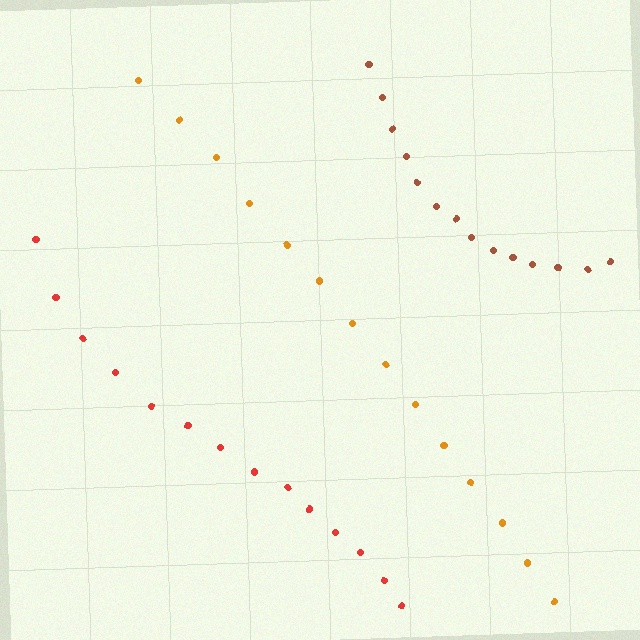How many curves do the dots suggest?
There are 3 distinct paths.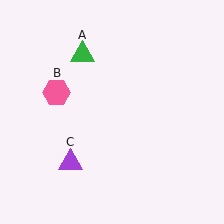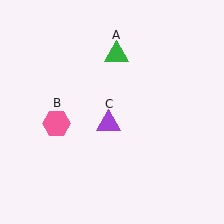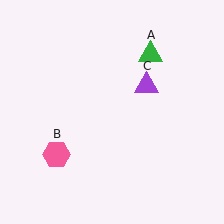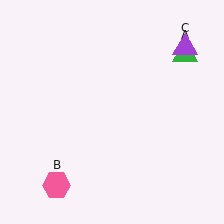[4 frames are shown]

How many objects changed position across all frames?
3 objects changed position: green triangle (object A), pink hexagon (object B), purple triangle (object C).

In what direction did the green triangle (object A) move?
The green triangle (object A) moved right.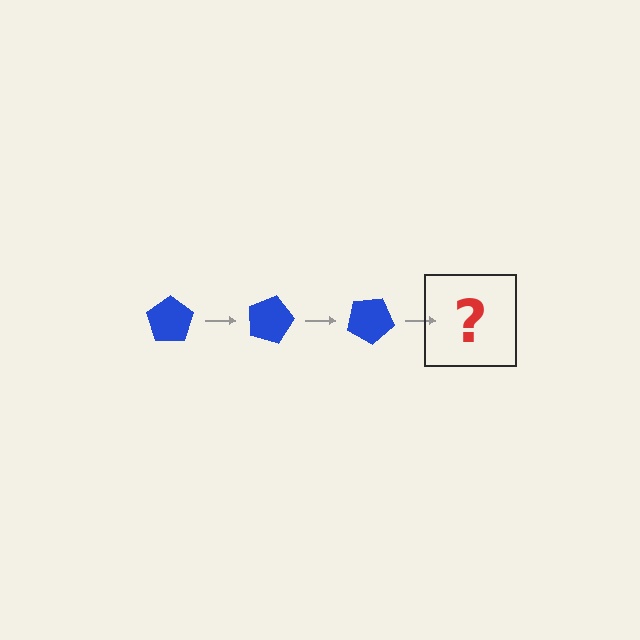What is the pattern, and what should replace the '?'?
The pattern is that the pentagon rotates 15 degrees each step. The '?' should be a blue pentagon rotated 45 degrees.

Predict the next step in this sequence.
The next step is a blue pentagon rotated 45 degrees.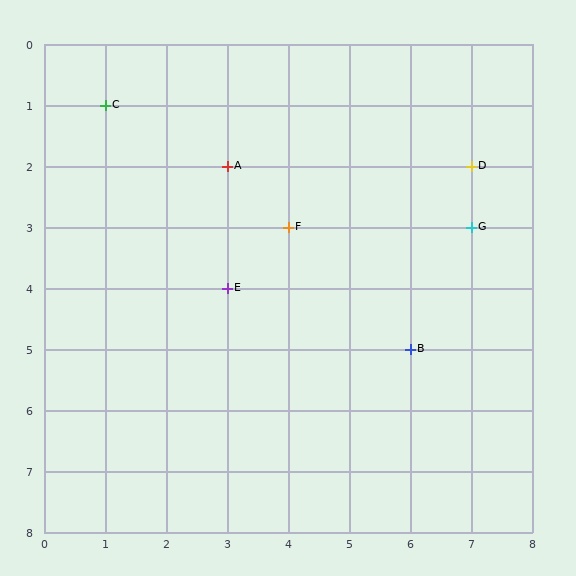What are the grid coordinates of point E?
Point E is at grid coordinates (3, 4).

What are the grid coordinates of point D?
Point D is at grid coordinates (7, 2).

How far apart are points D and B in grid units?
Points D and B are 1 column and 3 rows apart (about 3.2 grid units diagonally).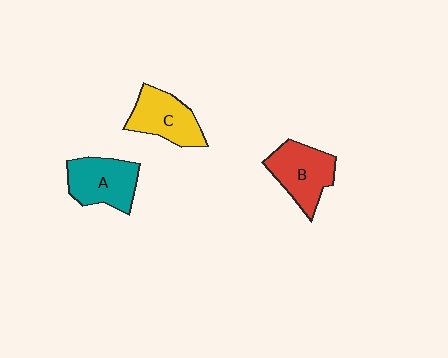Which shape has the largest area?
Shape B (red).